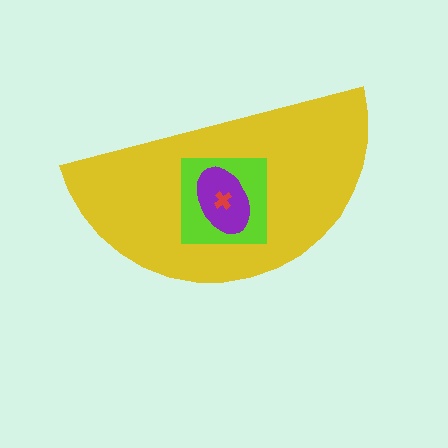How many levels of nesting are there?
4.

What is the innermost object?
The red cross.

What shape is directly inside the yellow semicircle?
The lime square.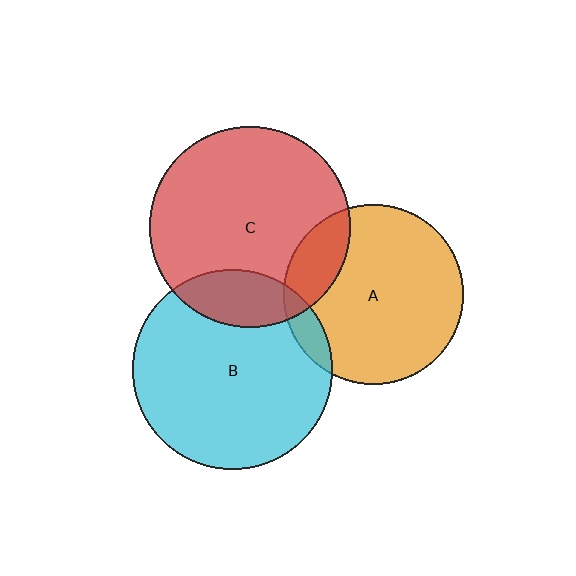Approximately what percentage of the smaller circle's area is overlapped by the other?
Approximately 10%.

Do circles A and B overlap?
Yes.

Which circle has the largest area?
Circle C (red).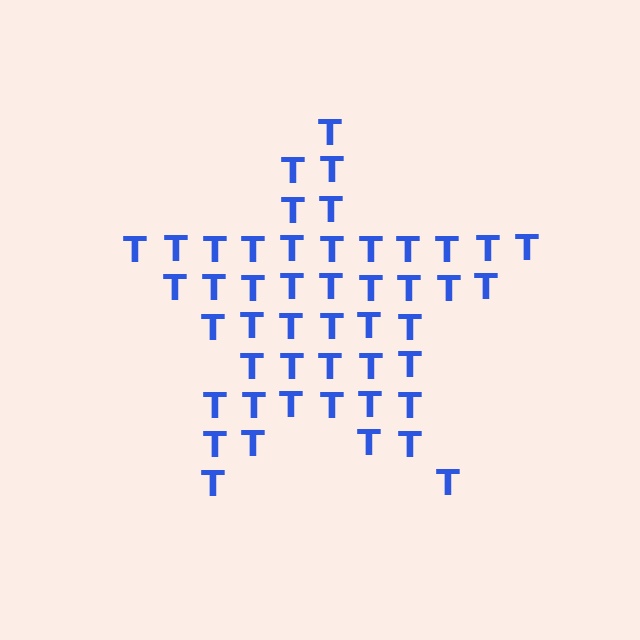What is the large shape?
The large shape is a star.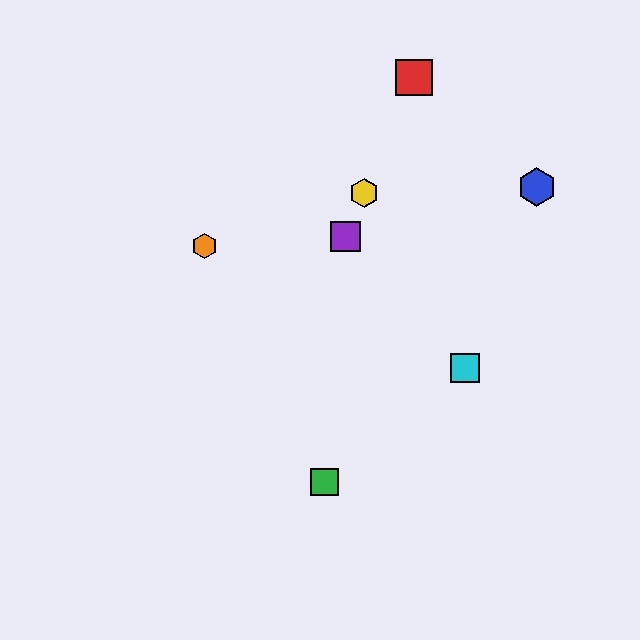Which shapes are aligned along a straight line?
The red square, the yellow hexagon, the purple square are aligned along a straight line.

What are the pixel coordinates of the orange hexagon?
The orange hexagon is at (205, 246).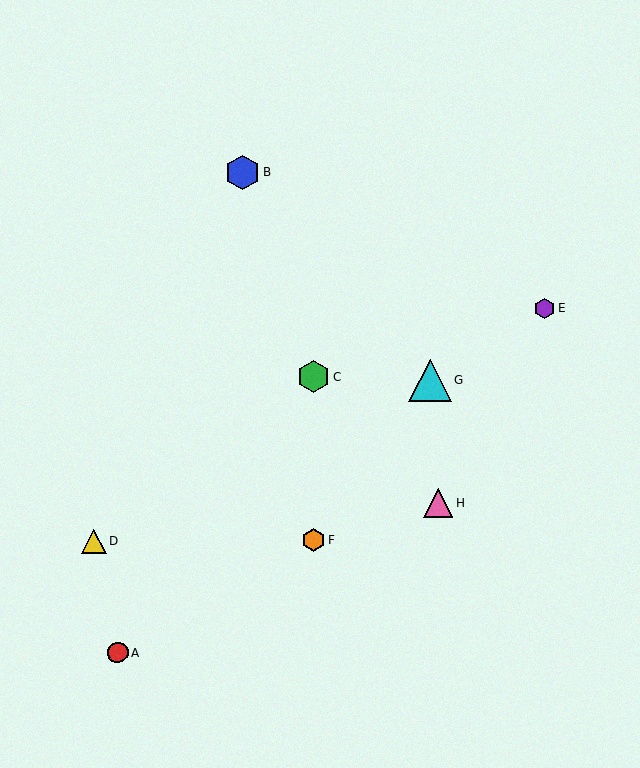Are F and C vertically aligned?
Yes, both are at x≈313.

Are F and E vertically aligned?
No, F is at x≈313 and E is at x≈545.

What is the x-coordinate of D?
Object D is at x≈94.